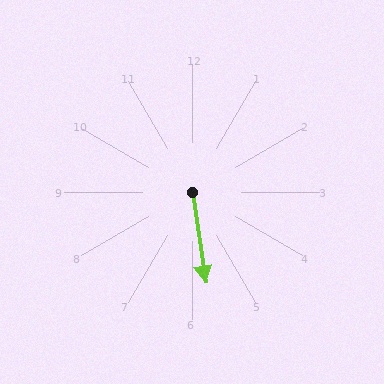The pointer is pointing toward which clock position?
Roughly 6 o'clock.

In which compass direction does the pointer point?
South.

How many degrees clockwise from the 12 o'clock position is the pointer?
Approximately 172 degrees.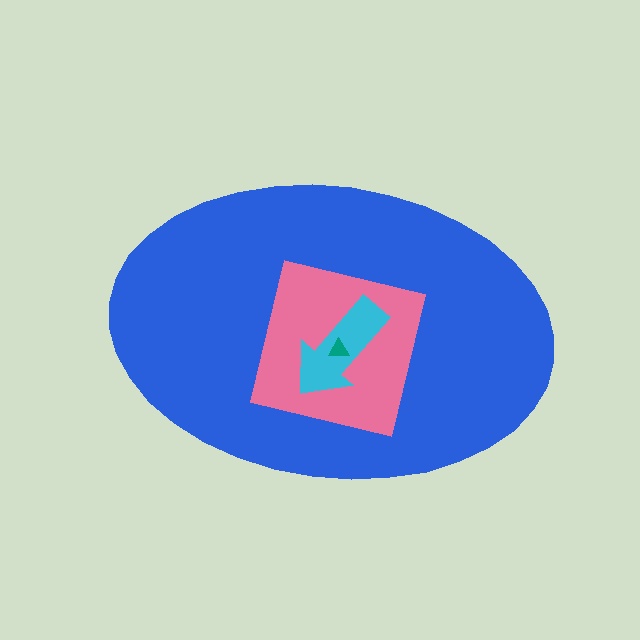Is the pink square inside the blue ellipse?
Yes.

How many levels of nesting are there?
4.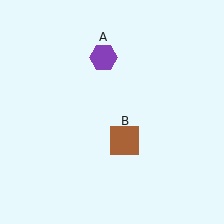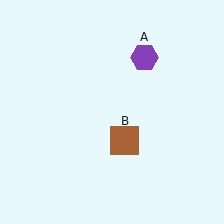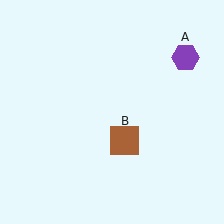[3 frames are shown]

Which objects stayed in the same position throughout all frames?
Brown square (object B) remained stationary.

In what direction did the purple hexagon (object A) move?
The purple hexagon (object A) moved right.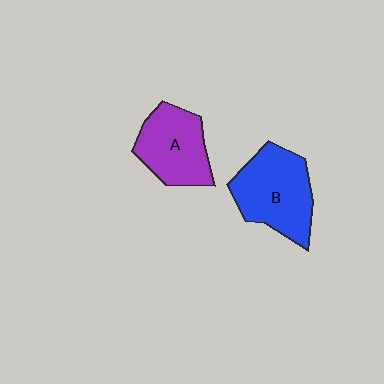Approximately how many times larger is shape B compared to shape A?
Approximately 1.2 times.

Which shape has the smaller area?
Shape A (purple).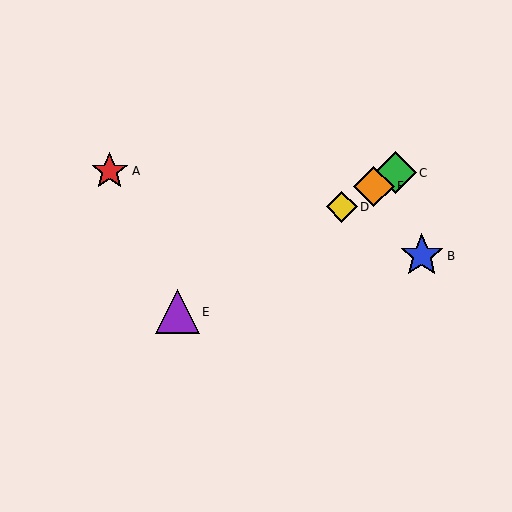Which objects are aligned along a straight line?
Objects C, D, E, F are aligned along a straight line.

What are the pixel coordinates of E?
Object E is at (177, 312).